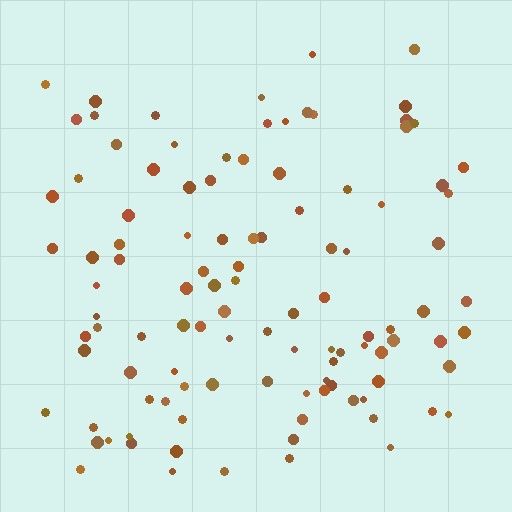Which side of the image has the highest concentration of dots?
The bottom.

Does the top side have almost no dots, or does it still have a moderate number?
Still a moderate number, just noticeably fewer than the bottom.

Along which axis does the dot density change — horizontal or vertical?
Vertical.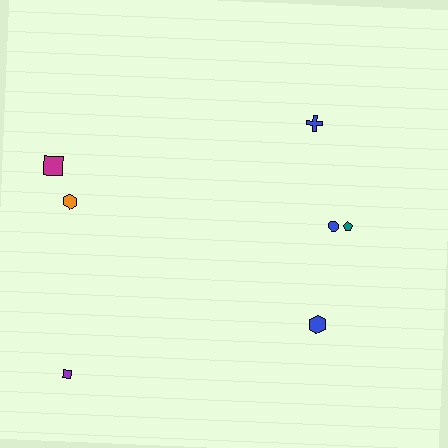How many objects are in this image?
There are 7 objects.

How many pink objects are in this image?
There are no pink objects.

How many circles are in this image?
There is 1 circle.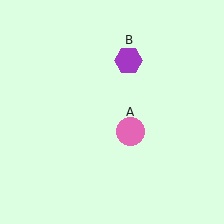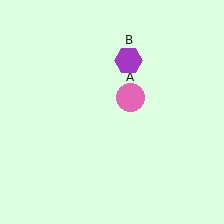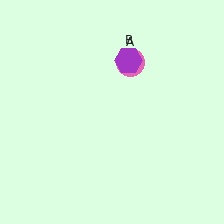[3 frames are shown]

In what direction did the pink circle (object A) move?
The pink circle (object A) moved up.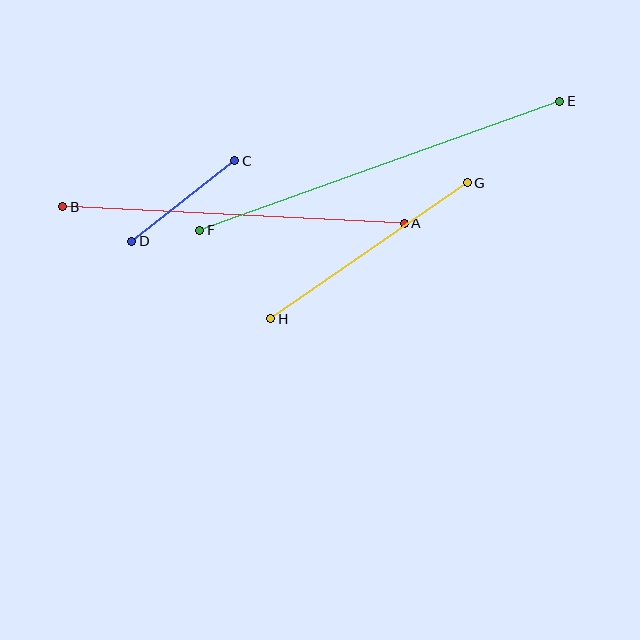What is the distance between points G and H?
The distance is approximately 239 pixels.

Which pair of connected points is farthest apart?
Points E and F are farthest apart.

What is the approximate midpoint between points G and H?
The midpoint is at approximately (369, 251) pixels.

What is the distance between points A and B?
The distance is approximately 341 pixels.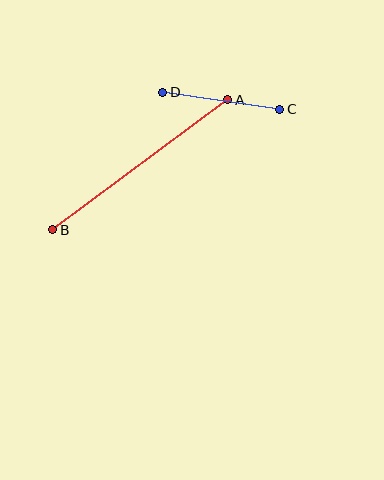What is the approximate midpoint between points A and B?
The midpoint is at approximately (140, 165) pixels.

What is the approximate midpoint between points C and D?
The midpoint is at approximately (221, 101) pixels.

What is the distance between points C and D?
The distance is approximately 118 pixels.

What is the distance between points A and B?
The distance is approximately 218 pixels.